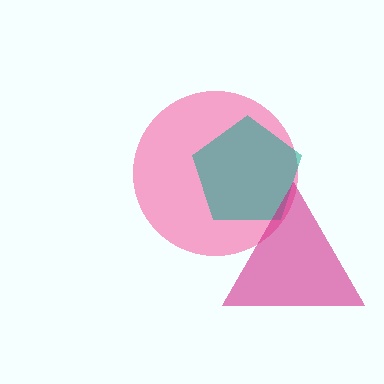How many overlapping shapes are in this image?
There are 3 overlapping shapes in the image.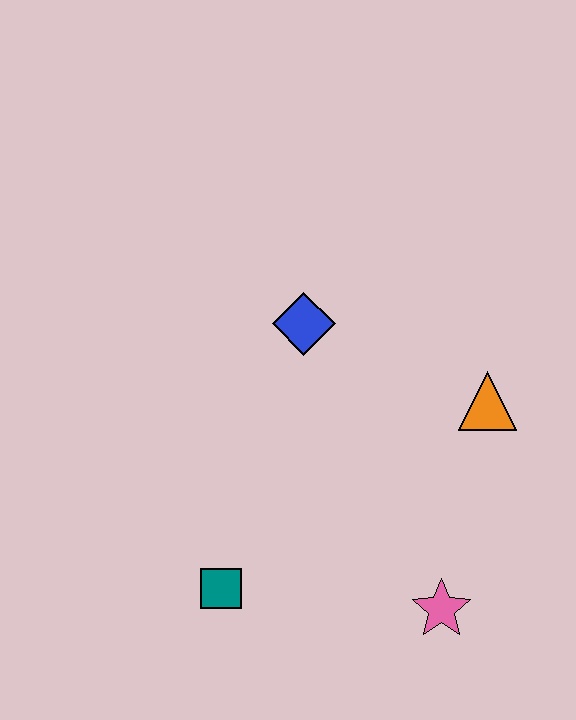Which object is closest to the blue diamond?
The orange triangle is closest to the blue diamond.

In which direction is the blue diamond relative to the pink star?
The blue diamond is above the pink star.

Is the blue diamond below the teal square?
No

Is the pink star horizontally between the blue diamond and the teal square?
No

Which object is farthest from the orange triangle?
The teal square is farthest from the orange triangle.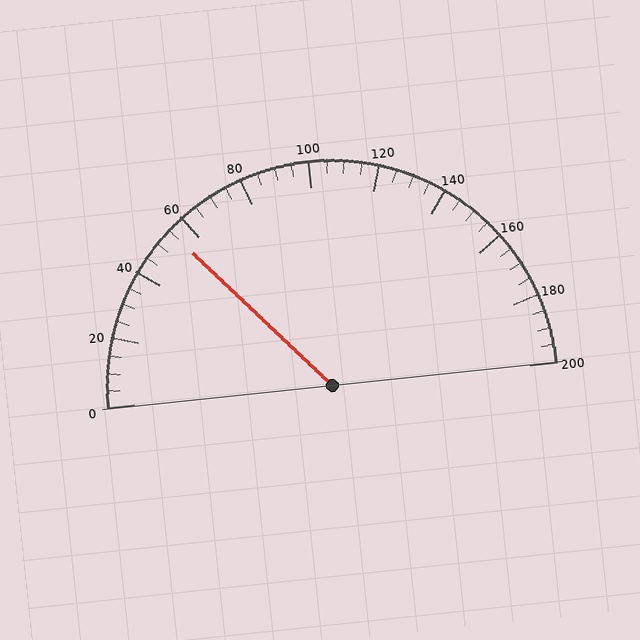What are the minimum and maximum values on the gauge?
The gauge ranges from 0 to 200.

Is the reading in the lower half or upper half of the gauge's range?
The reading is in the lower half of the range (0 to 200).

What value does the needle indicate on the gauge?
The needle indicates approximately 55.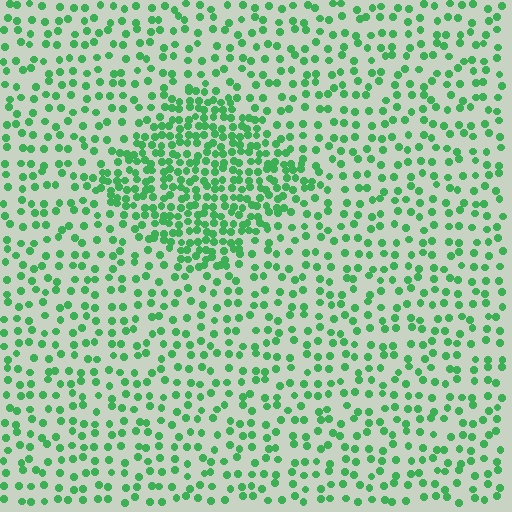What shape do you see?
I see a diamond.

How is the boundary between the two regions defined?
The boundary is defined by a change in element density (approximately 2.2x ratio). All elements are the same color, size, and shape.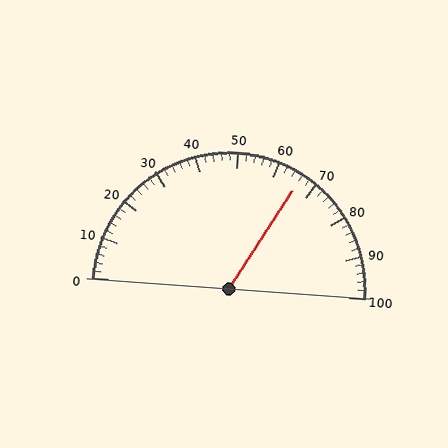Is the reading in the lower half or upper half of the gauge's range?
The reading is in the upper half of the range (0 to 100).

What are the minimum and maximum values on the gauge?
The gauge ranges from 0 to 100.